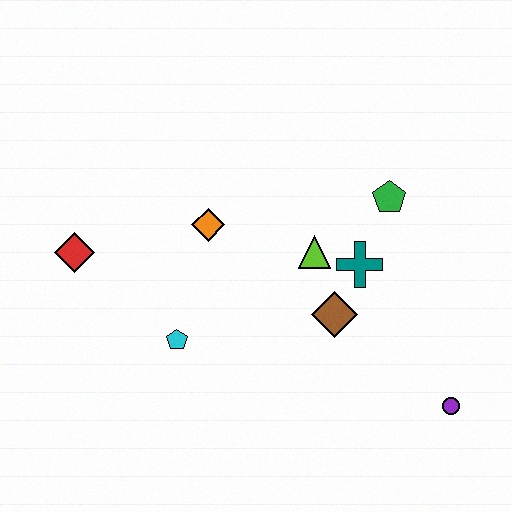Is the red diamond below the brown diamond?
No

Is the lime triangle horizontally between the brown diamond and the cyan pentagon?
Yes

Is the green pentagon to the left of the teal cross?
No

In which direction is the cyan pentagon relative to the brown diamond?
The cyan pentagon is to the left of the brown diamond.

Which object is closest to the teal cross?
The lime triangle is closest to the teal cross.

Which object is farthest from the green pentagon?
The red diamond is farthest from the green pentagon.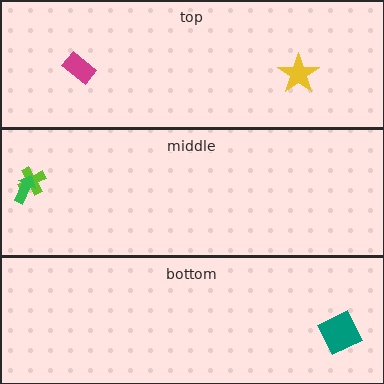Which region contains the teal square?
The bottom region.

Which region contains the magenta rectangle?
The top region.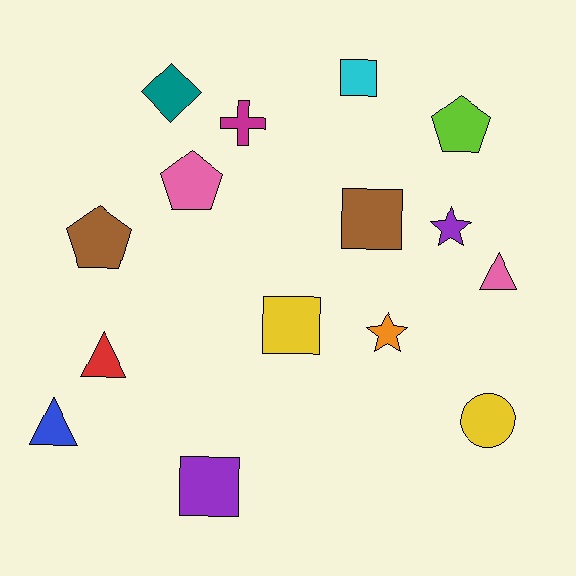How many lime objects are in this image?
There is 1 lime object.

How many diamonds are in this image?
There is 1 diamond.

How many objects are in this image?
There are 15 objects.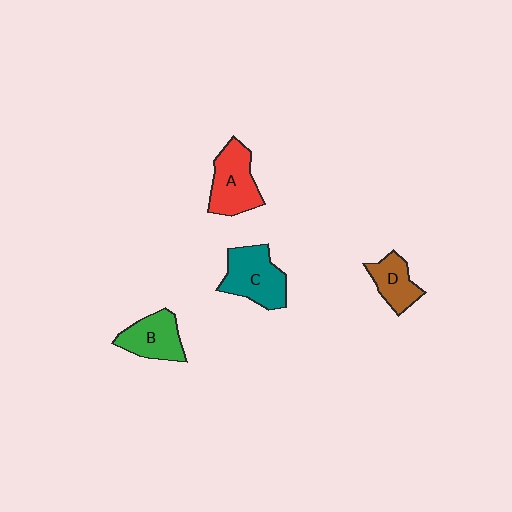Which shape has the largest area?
Shape C (teal).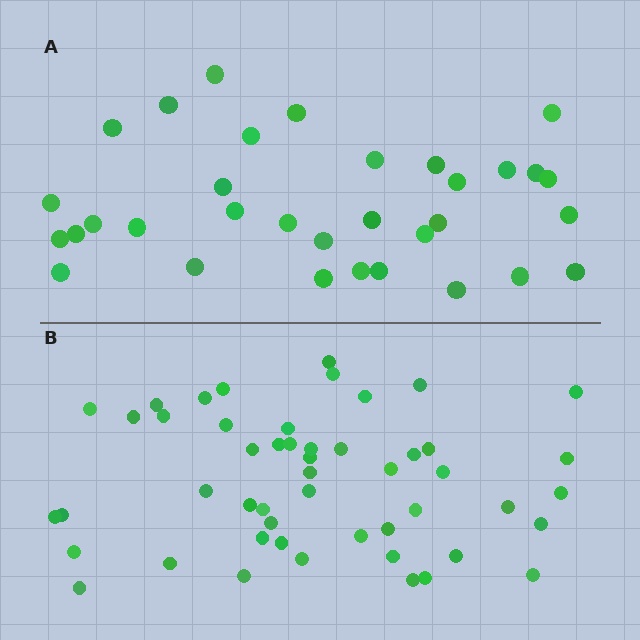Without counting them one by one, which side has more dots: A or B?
Region B (the bottom region) has more dots.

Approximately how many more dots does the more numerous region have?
Region B has approximately 15 more dots than region A.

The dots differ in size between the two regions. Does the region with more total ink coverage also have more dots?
No. Region A has more total ink coverage because its dots are larger, but region B actually contains more individual dots. Total area can be misleading — the number of items is what matters here.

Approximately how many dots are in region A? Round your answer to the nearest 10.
About 30 dots. (The exact count is 33, which rounds to 30.)